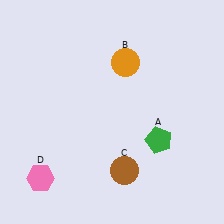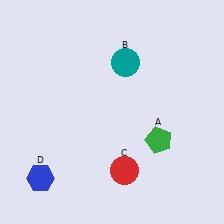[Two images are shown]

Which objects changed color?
B changed from orange to teal. C changed from brown to red. D changed from pink to blue.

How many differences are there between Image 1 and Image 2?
There are 3 differences between the two images.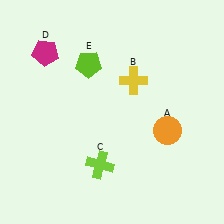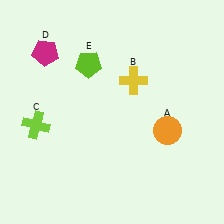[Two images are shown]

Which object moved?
The lime cross (C) moved left.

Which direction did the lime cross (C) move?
The lime cross (C) moved left.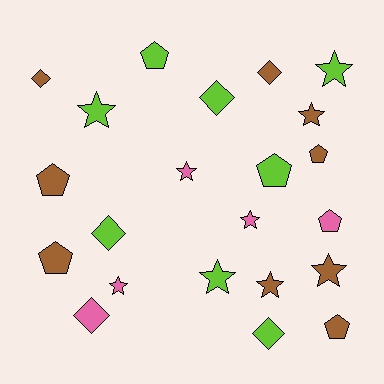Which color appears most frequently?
Brown, with 9 objects.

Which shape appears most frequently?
Star, with 9 objects.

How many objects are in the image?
There are 22 objects.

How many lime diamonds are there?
There are 3 lime diamonds.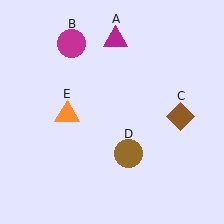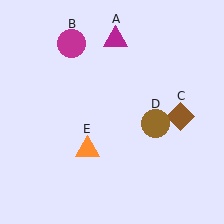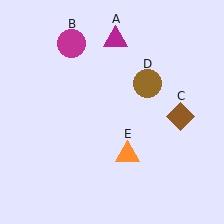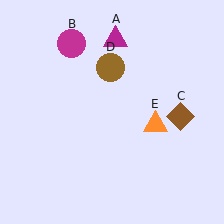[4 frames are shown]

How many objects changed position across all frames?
2 objects changed position: brown circle (object D), orange triangle (object E).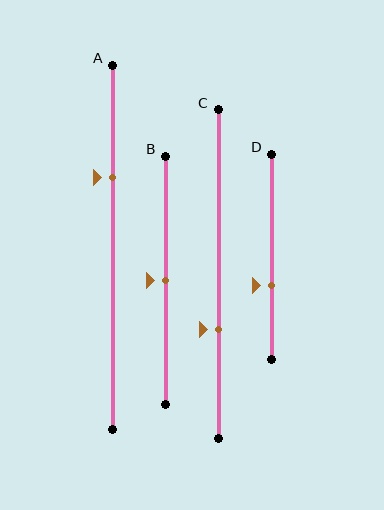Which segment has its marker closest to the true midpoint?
Segment B has its marker closest to the true midpoint.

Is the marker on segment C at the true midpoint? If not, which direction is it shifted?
No, the marker on segment C is shifted downward by about 17% of the segment length.